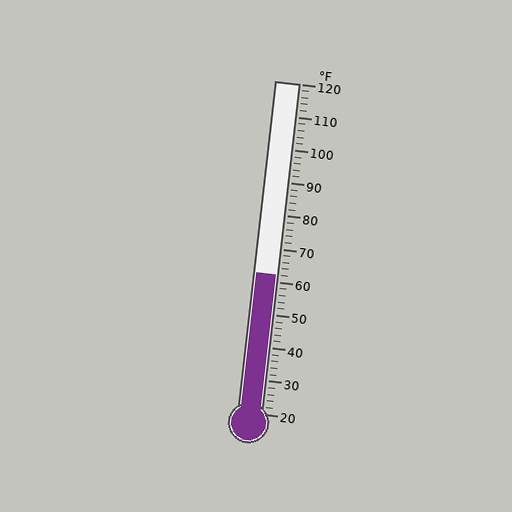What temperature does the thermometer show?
The thermometer shows approximately 62°F.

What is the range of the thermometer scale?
The thermometer scale ranges from 20°F to 120°F.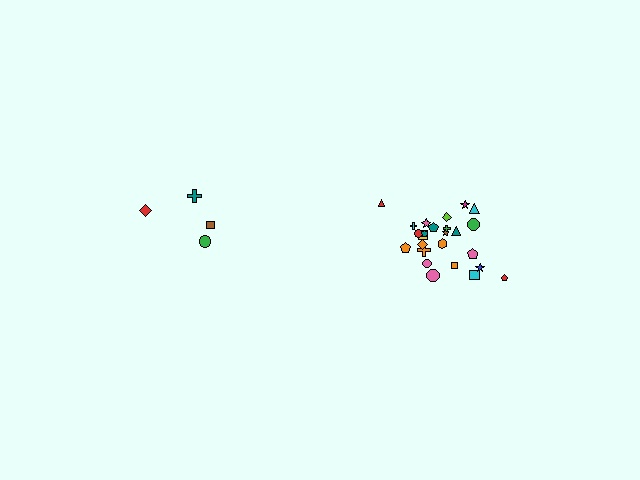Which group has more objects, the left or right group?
The right group.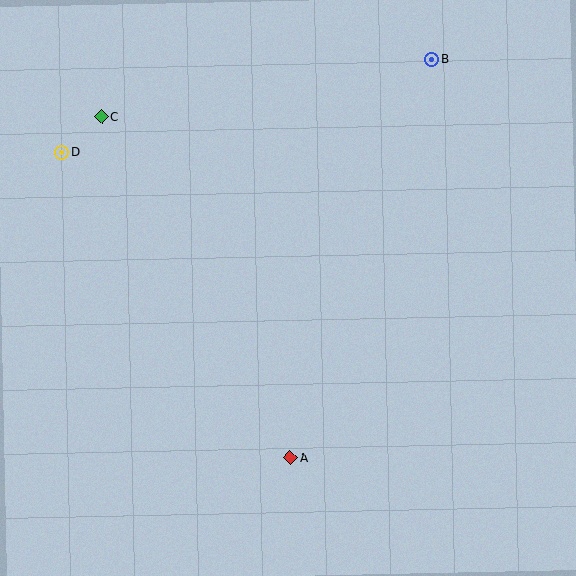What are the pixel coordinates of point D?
Point D is at (62, 153).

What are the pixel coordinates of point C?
Point C is at (101, 117).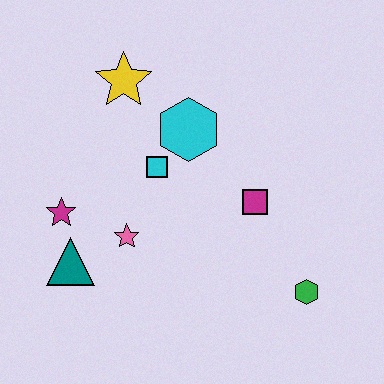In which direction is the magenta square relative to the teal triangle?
The magenta square is to the right of the teal triangle.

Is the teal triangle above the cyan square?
No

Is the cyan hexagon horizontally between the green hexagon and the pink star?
Yes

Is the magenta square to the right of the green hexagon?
No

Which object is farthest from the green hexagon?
The yellow star is farthest from the green hexagon.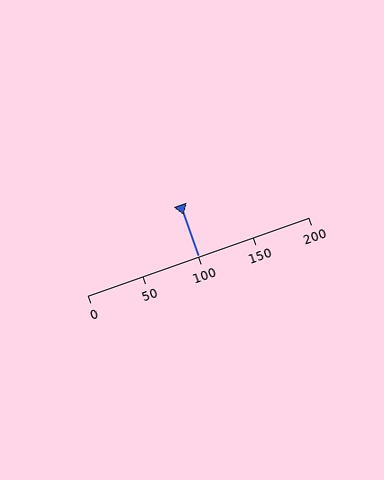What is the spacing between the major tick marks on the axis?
The major ticks are spaced 50 apart.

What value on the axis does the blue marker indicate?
The marker indicates approximately 100.